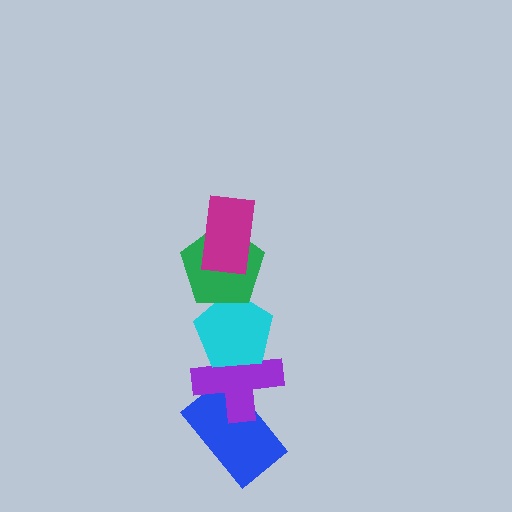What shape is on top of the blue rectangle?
The purple cross is on top of the blue rectangle.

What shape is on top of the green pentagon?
The magenta rectangle is on top of the green pentagon.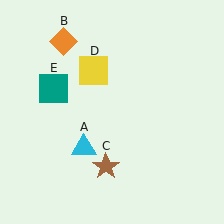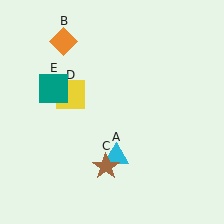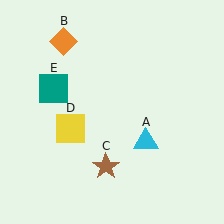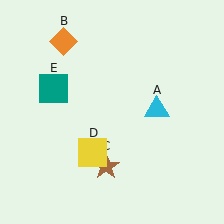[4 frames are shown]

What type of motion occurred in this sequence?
The cyan triangle (object A), yellow square (object D) rotated counterclockwise around the center of the scene.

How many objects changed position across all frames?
2 objects changed position: cyan triangle (object A), yellow square (object D).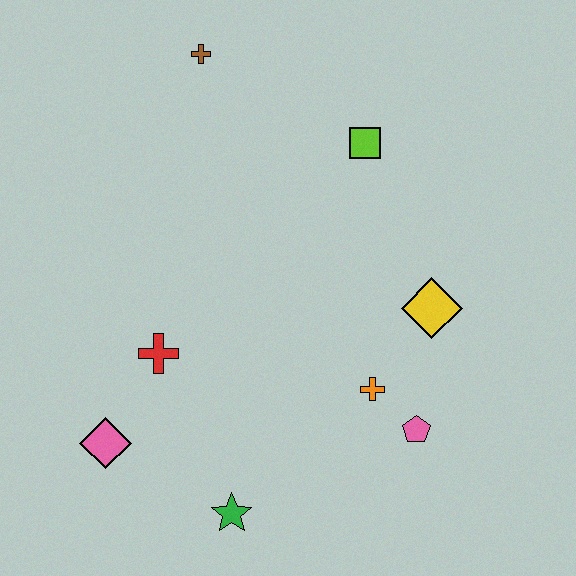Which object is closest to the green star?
The pink diamond is closest to the green star.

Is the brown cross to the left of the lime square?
Yes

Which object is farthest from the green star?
The brown cross is farthest from the green star.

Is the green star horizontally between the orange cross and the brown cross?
Yes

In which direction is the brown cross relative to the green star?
The brown cross is above the green star.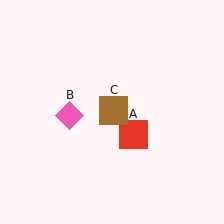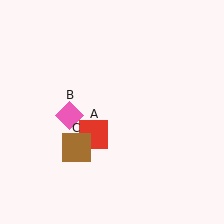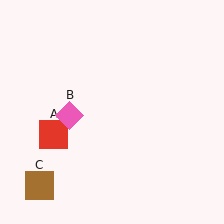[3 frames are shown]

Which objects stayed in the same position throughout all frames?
Pink diamond (object B) remained stationary.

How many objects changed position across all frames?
2 objects changed position: red square (object A), brown square (object C).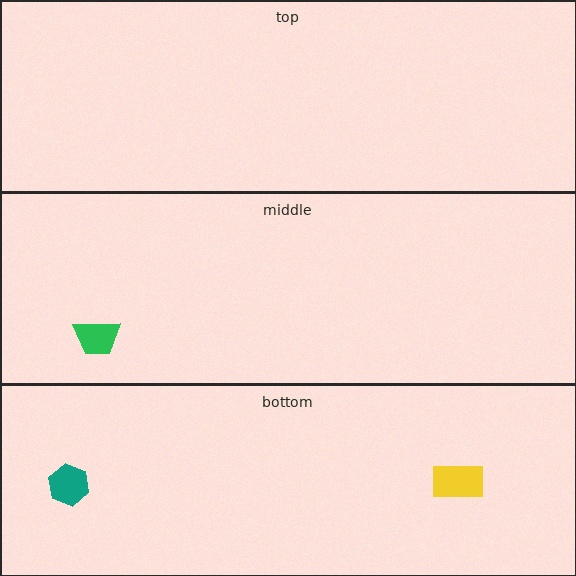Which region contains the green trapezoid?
The middle region.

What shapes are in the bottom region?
The teal hexagon, the yellow rectangle.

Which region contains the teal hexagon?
The bottom region.